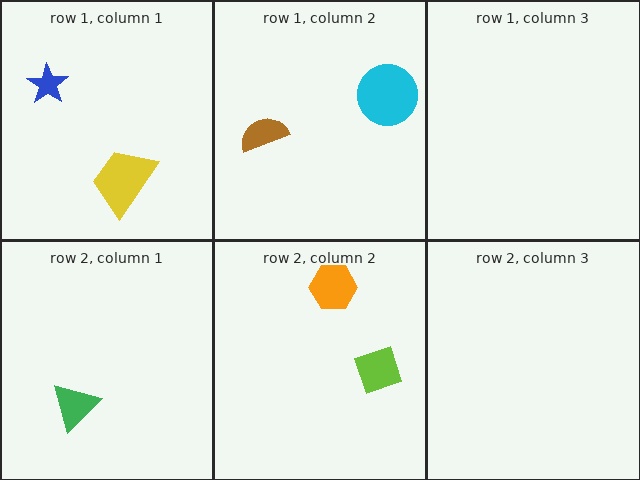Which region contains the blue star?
The row 1, column 1 region.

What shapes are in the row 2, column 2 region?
The orange hexagon, the lime diamond.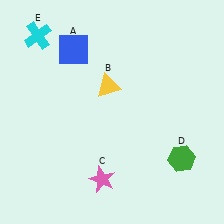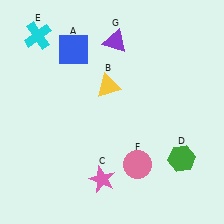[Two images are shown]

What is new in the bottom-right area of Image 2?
A pink circle (F) was added in the bottom-right area of Image 2.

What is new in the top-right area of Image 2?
A purple triangle (G) was added in the top-right area of Image 2.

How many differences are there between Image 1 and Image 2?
There are 2 differences between the two images.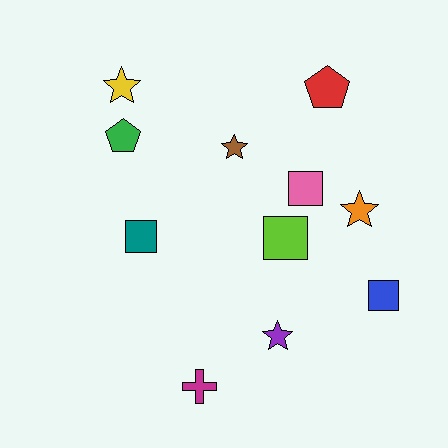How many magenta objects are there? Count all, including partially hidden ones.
There is 1 magenta object.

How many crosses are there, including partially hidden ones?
There is 1 cross.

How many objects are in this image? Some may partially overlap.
There are 11 objects.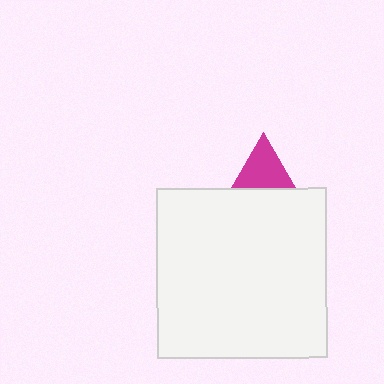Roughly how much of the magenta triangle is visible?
About half of it is visible (roughly 49%).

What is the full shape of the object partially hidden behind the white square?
The partially hidden object is a magenta triangle.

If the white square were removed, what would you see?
You would see the complete magenta triangle.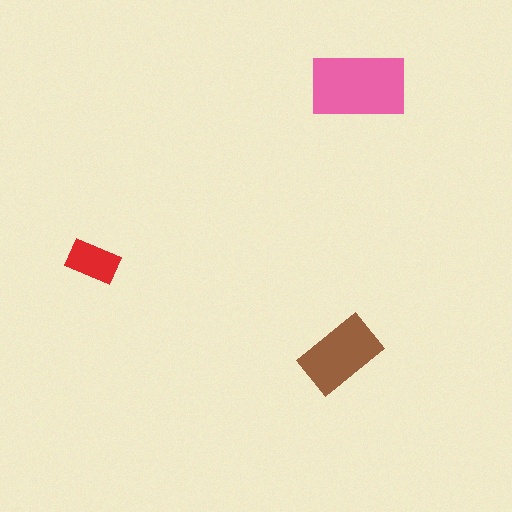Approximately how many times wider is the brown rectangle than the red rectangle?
About 1.5 times wider.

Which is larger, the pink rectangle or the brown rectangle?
The pink one.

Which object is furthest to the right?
The pink rectangle is rightmost.